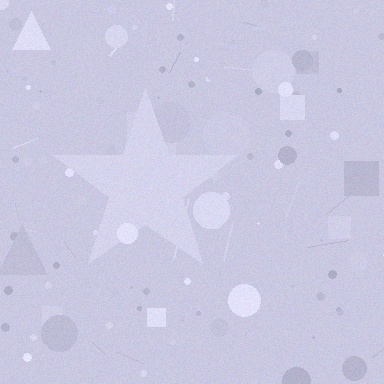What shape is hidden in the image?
A star is hidden in the image.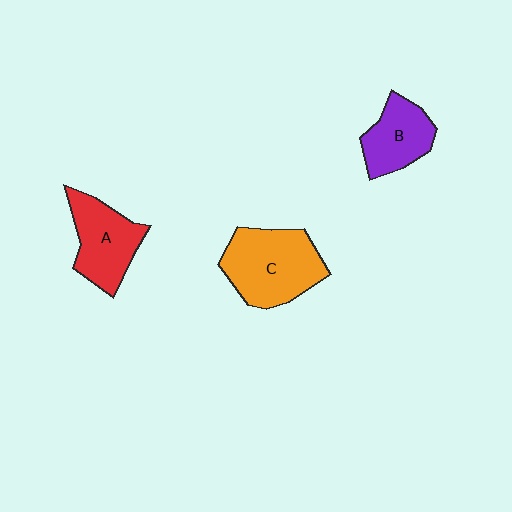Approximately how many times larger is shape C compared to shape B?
Approximately 1.6 times.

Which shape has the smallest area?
Shape B (purple).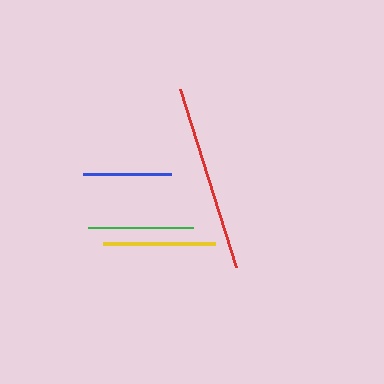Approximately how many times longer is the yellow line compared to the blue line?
The yellow line is approximately 1.3 times the length of the blue line.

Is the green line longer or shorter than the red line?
The red line is longer than the green line.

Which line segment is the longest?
The red line is the longest at approximately 187 pixels.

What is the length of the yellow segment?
The yellow segment is approximately 111 pixels long.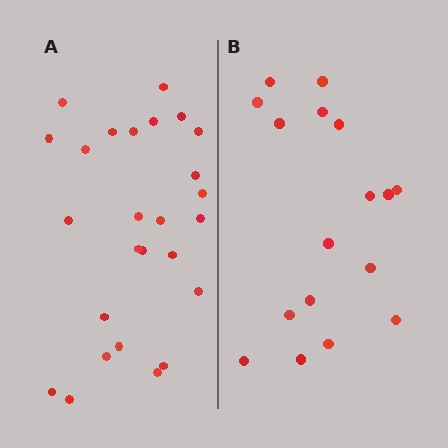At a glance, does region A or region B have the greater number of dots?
Region A (the left region) has more dots.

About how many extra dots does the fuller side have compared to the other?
Region A has roughly 8 or so more dots than region B.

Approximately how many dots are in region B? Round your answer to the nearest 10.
About 20 dots. (The exact count is 17, which rounds to 20.)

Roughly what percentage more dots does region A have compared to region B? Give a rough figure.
About 55% more.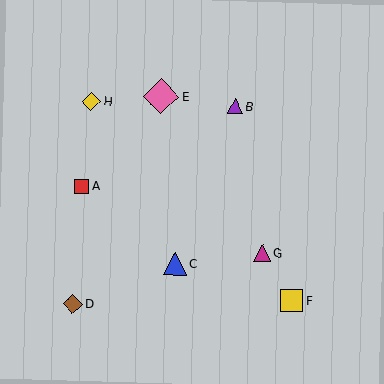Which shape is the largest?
The pink diamond (labeled E) is the largest.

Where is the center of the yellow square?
The center of the yellow square is at (292, 301).